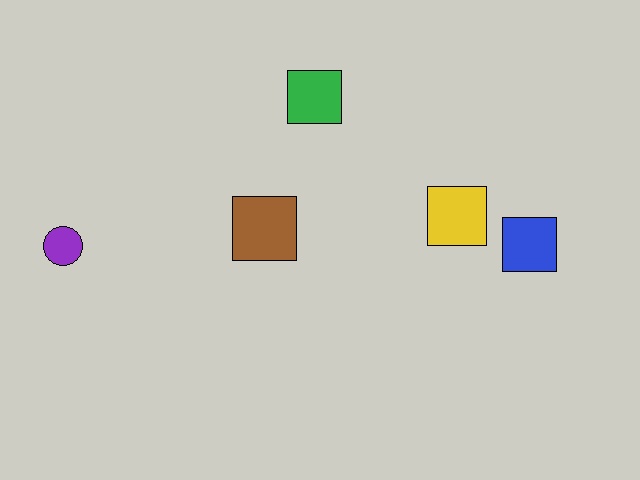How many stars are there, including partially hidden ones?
There are no stars.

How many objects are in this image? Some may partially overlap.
There are 5 objects.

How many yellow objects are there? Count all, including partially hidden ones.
There is 1 yellow object.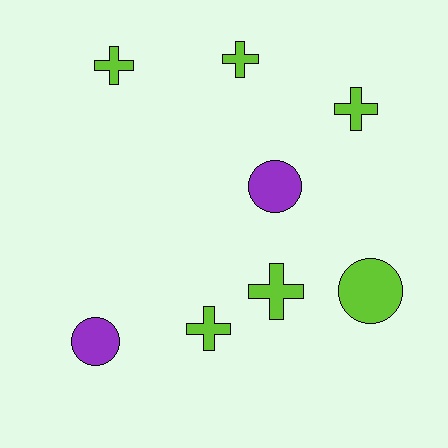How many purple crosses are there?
There are no purple crosses.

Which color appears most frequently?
Lime, with 6 objects.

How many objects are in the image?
There are 8 objects.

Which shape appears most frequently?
Cross, with 5 objects.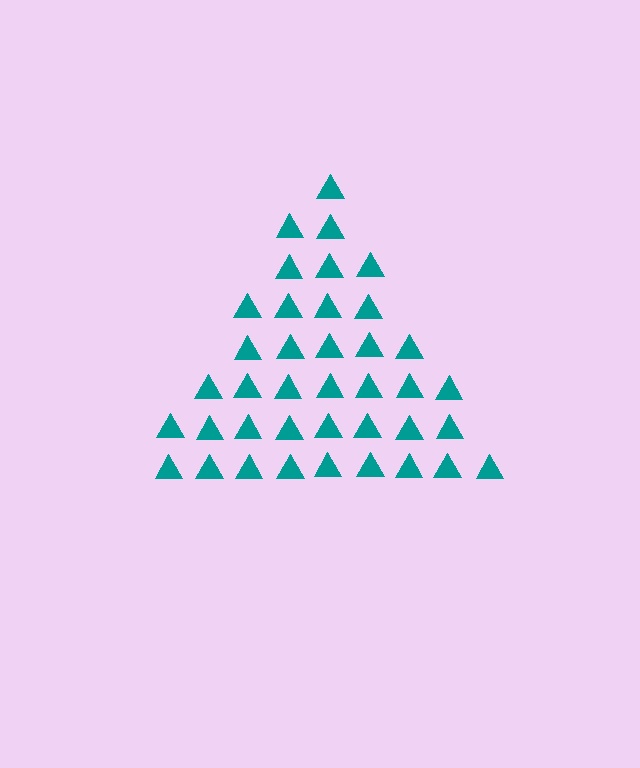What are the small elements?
The small elements are triangles.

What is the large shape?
The large shape is a triangle.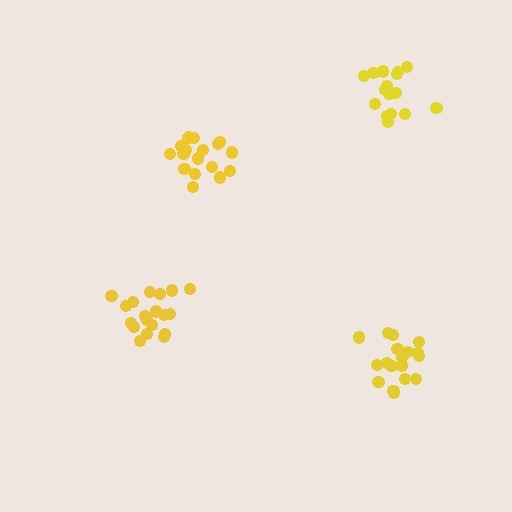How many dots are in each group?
Group 1: 18 dots, Group 2: 18 dots, Group 3: 17 dots, Group 4: 20 dots (73 total).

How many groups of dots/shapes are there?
There are 4 groups.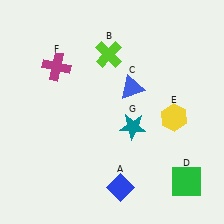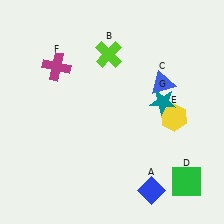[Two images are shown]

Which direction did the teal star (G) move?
The teal star (G) moved right.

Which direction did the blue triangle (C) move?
The blue triangle (C) moved right.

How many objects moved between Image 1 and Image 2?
3 objects moved between the two images.